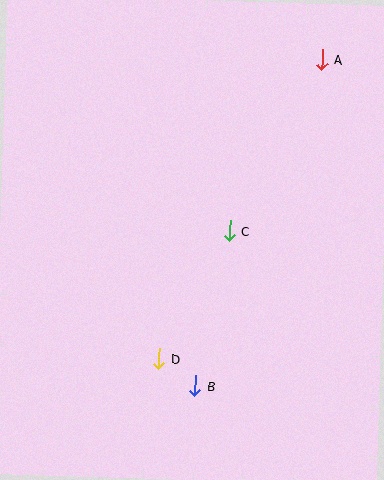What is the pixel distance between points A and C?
The distance between A and C is 195 pixels.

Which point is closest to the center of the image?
Point C at (230, 231) is closest to the center.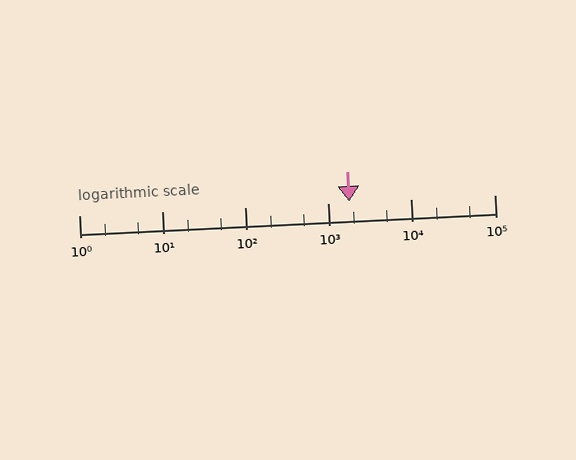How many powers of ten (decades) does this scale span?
The scale spans 5 decades, from 1 to 100000.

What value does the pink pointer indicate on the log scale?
The pointer indicates approximately 1800.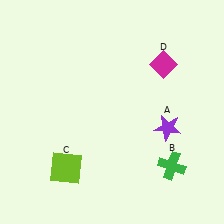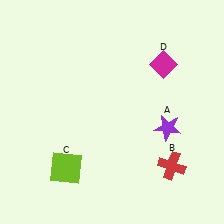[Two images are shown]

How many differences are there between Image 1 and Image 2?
There is 1 difference between the two images.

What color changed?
The cross (B) changed from green in Image 1 to red in Image 2.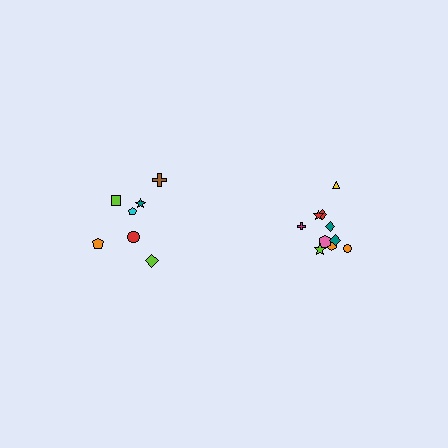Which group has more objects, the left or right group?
The right group.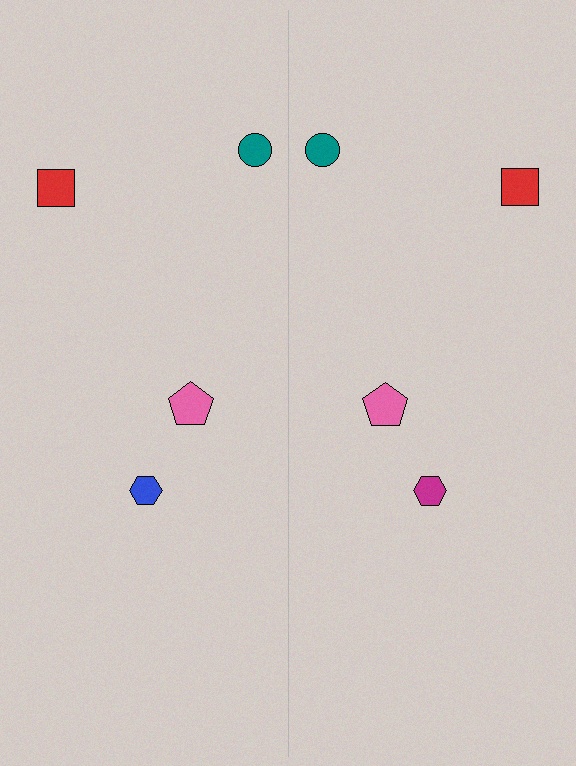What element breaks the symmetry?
The magenta hexagon on the right side breaks the symmetry — its mirror counterpart is blue.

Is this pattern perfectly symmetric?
No, the pattern is not perfectly symmetric. The magenta hexagon on the right side breaks the symmetry — its mirror counterpart is blue.